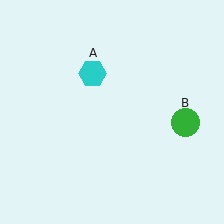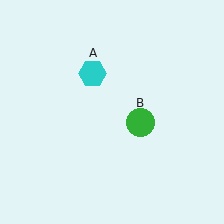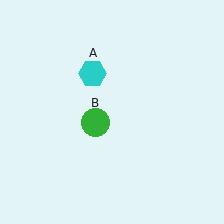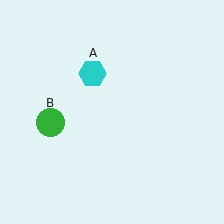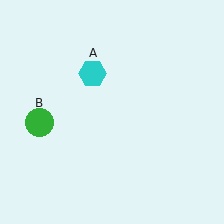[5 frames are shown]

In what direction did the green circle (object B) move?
The green circle (object B) moved left.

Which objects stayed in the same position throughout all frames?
Cyan hexagon (object A) remained stationary.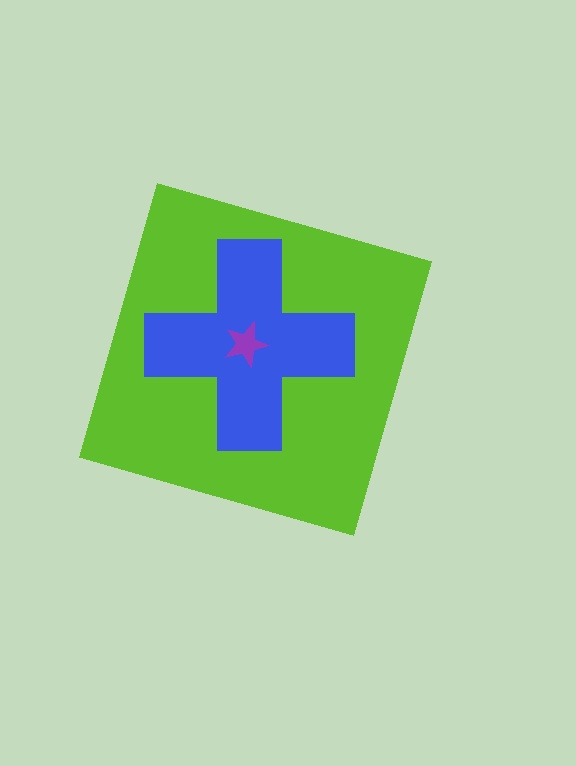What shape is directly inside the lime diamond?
The blue cross.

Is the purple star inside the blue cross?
Yes.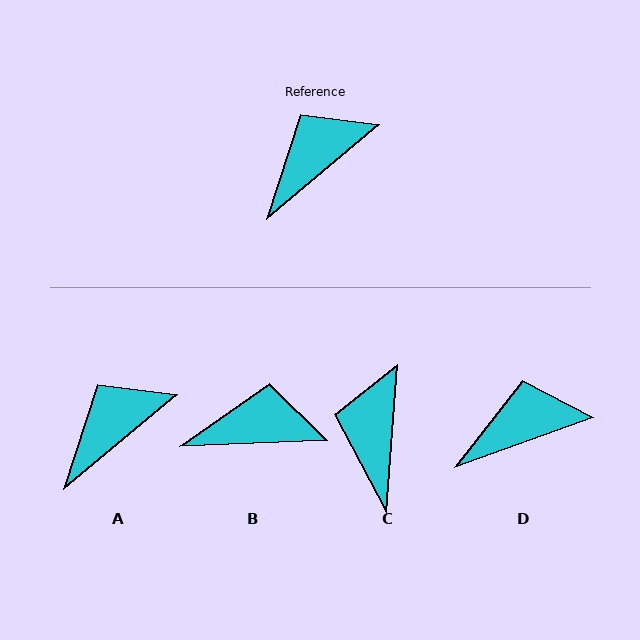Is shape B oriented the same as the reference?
No, it is off by about 38 degrees.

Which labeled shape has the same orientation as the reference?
A.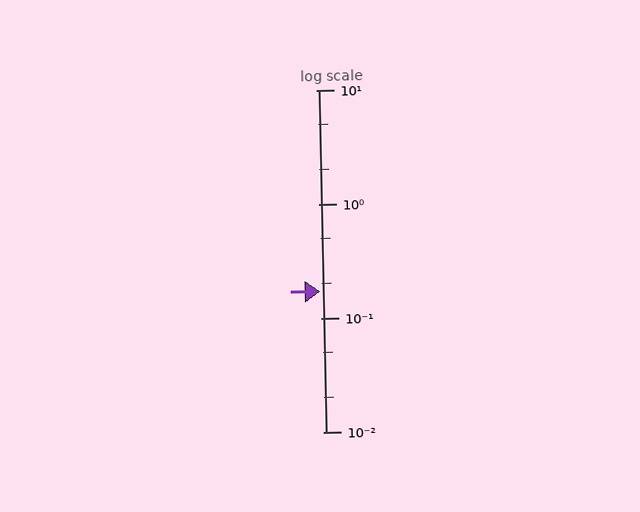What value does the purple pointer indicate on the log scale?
The pointer indicates approximately 0.17.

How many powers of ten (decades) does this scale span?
The scale spans 3 decades, from 0.01 to 10.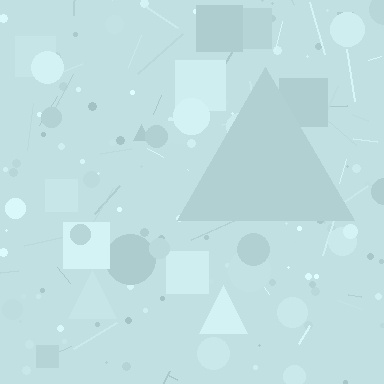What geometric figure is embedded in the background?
A triangle is embedded in the background.